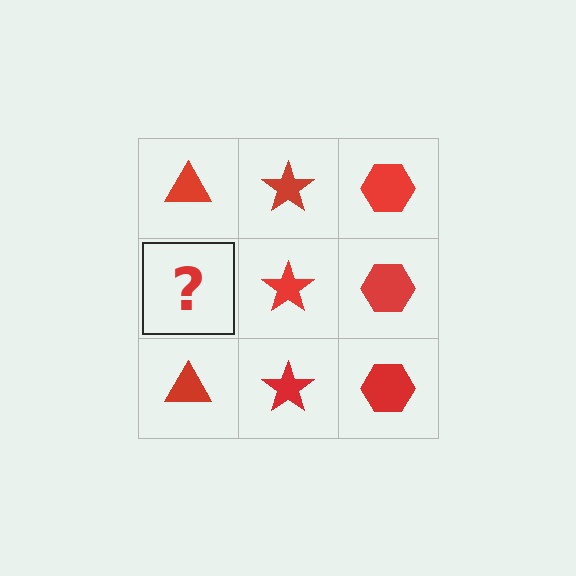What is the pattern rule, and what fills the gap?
The rule is that each column has a consistent shape. The gap should be filled with a red triangle.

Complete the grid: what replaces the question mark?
The question mark should be replaced with a red triangle.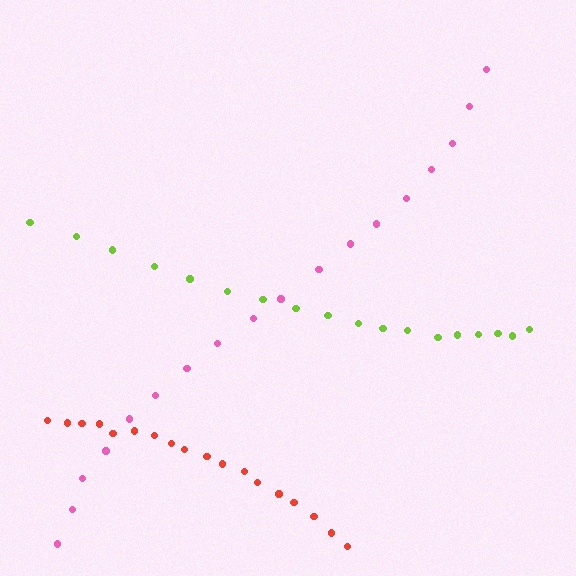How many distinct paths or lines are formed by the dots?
There are 3 distinct paths.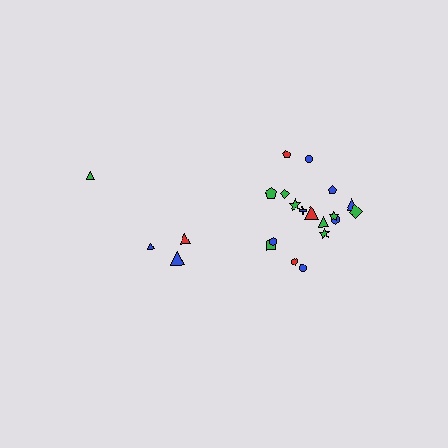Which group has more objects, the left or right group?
The right group.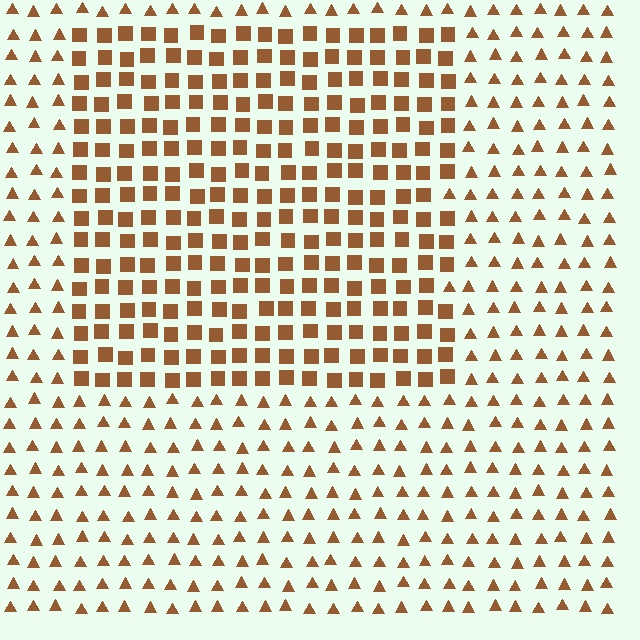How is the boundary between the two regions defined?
The boundary is defined by a change in element shape: squares inside vs. triangles outside. All elements share the same color and spacing.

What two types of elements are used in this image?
The image uses squares inside the rectangle region and triangles outside it.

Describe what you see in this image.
The image is filled with small brown elements arranged in a uniform grid. A rectangle-shaped region contains squares, while the surrounding area contains triangles. The boundary is defined purely by the change in element shape.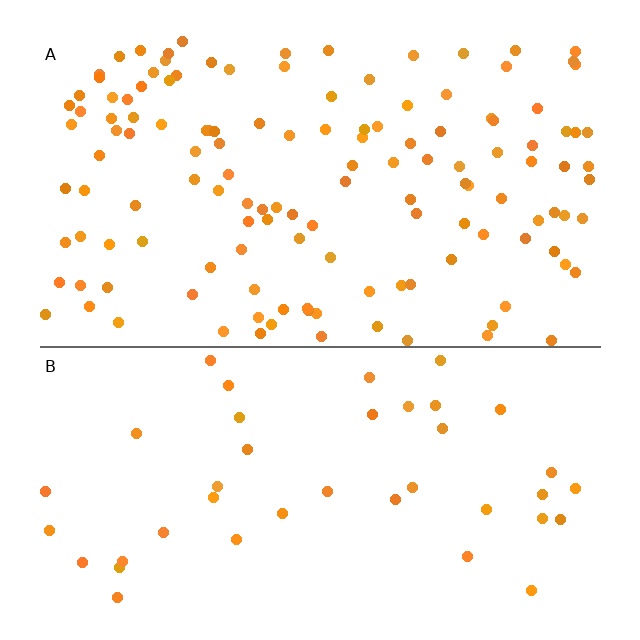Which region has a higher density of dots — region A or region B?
A (the top).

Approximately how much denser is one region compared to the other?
Approximately 3.2× — region A over region B.